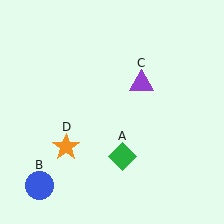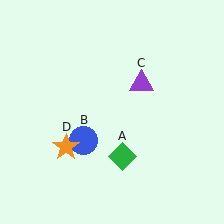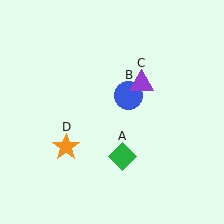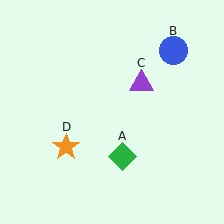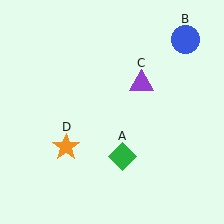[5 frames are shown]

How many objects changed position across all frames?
1 object changed position: blue circle (object B).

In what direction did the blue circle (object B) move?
The blue circle (object B) moved up and to the right.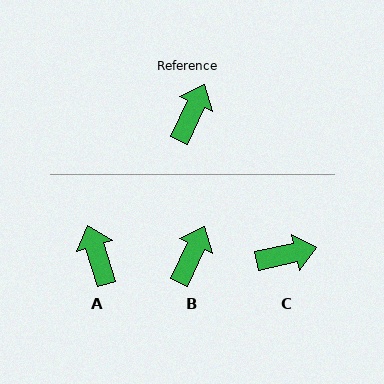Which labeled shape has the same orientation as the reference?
B.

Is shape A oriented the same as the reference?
No, it is off by about 42 degrees.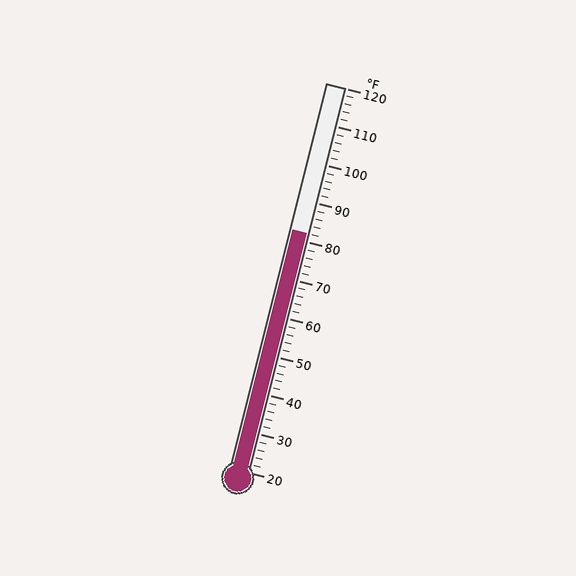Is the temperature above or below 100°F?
The temperature is below 100°F.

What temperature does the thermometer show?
The thermometer shows approximately 82°F.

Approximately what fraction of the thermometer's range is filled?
The thermometer is filled to approximately 60% of its range.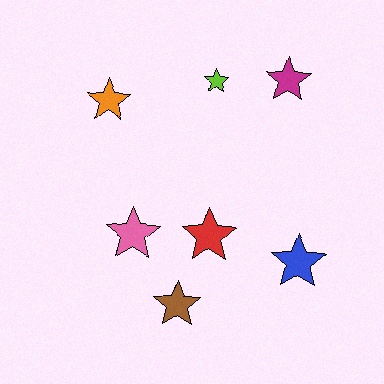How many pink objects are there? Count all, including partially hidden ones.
There is 1 pink object.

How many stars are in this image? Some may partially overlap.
There are 7 stars.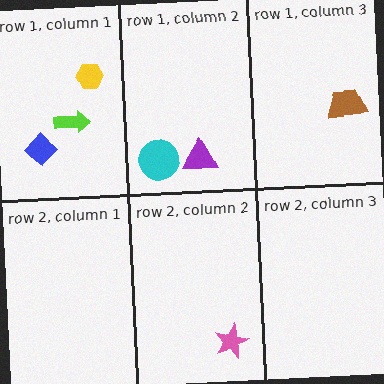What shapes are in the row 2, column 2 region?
The pink star.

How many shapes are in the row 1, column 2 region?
2.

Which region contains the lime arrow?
The row 1, column 1 region.